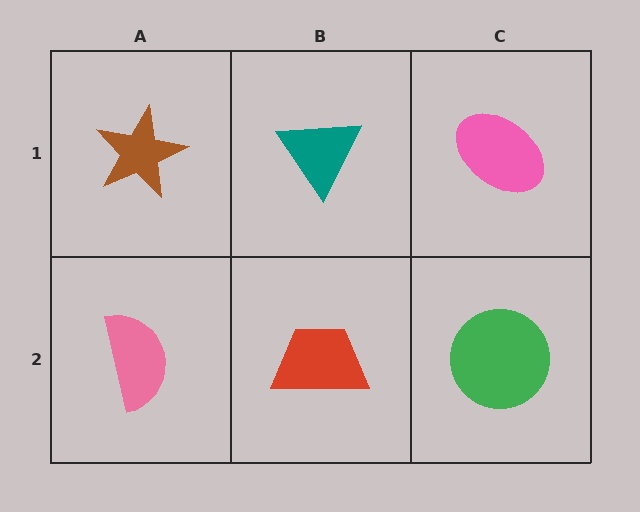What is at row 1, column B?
A teal triangle.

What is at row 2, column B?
A red trapezoid.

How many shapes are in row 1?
3 shapes.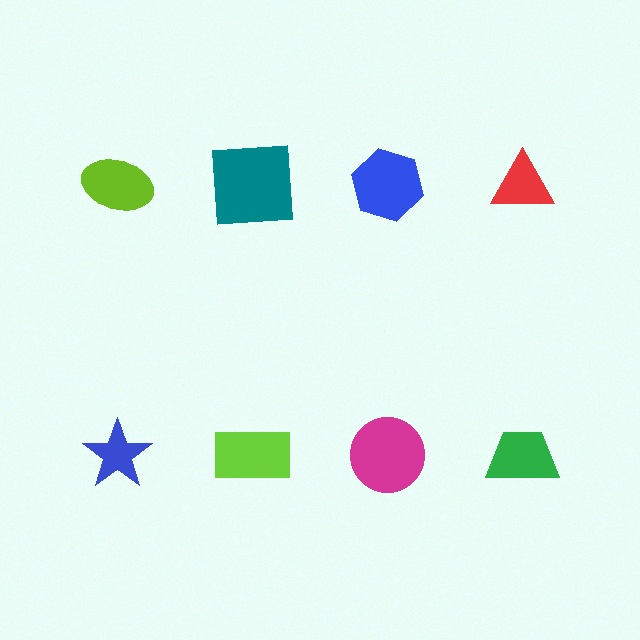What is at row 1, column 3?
A blue hexagon.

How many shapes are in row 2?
4 shapes.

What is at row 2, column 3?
A magenta circle.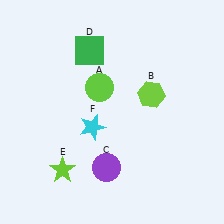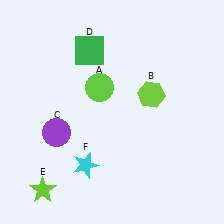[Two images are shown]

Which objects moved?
The objects that moved are: the purple circle (C), the lime star (E), the cyan star (F).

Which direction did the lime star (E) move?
The lime star (E) moved left.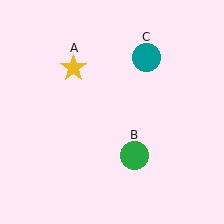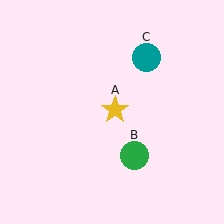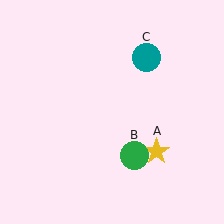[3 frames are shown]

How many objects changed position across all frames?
1 object changed position: yellow star (object A).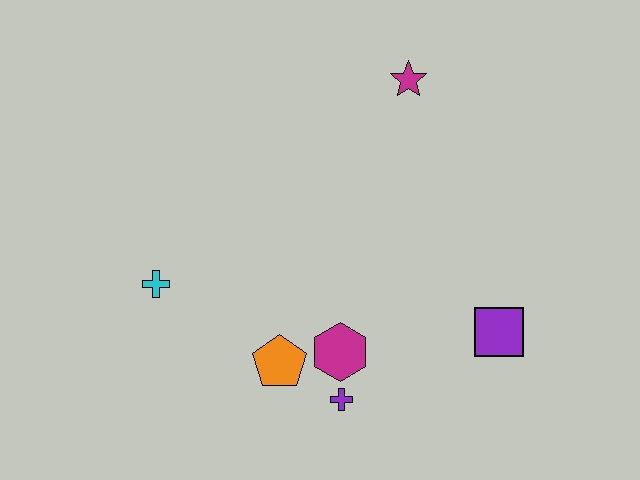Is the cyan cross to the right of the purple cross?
No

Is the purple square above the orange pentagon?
Yes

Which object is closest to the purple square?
The magenta hexagon is closest to the purple square.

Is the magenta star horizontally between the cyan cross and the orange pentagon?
No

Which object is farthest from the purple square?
The cyan cross is farthest from the purple square.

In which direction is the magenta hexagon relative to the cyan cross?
The magenta hexagon is to the right of the cyan cross.